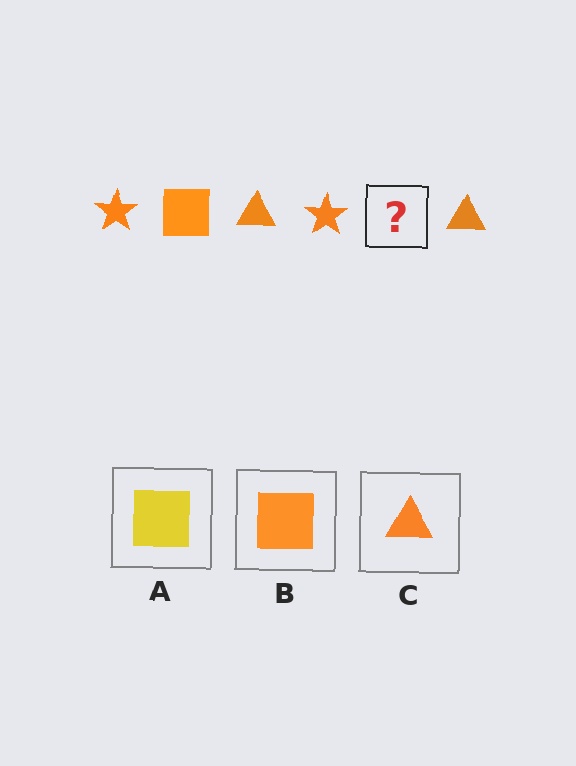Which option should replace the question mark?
Option B.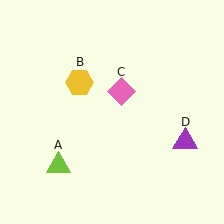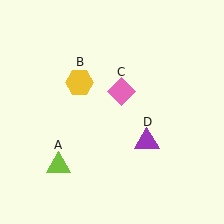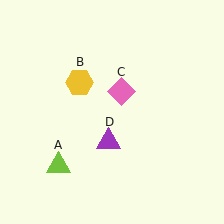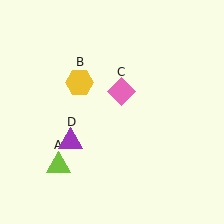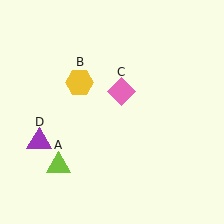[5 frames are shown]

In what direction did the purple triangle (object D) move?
The purple triangle (object D) moved left.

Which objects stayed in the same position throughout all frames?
Lime triangle (object A) and yellow hexagon (object B) and pink diamond (object C) remained stationary.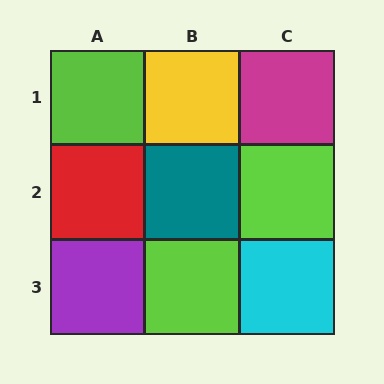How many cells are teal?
1 cell is teal.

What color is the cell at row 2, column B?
Teal.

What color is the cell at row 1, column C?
Magenta.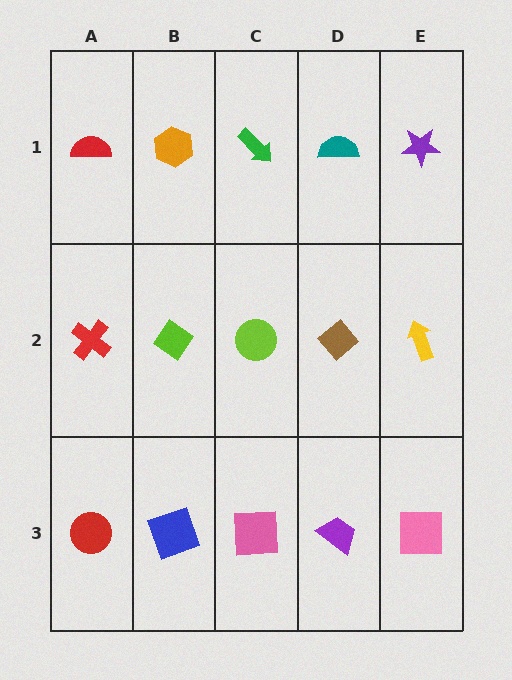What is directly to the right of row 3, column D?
A pink square.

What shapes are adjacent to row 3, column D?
A brown diamond (row 2, column D), a pink square (row 3, column C), a pink square (row 3, column E).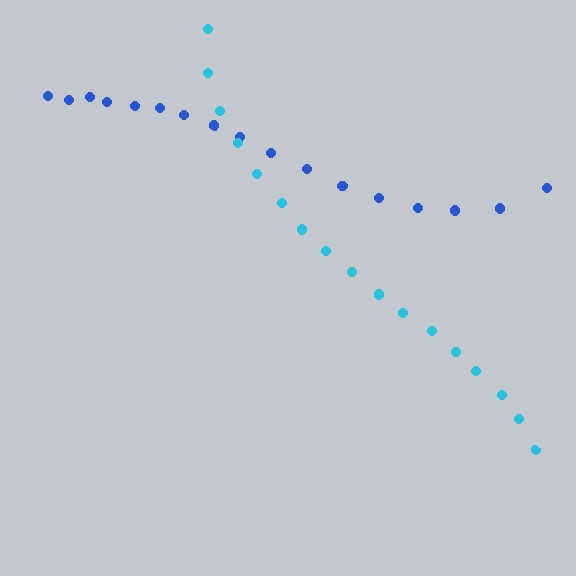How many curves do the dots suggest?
There are 2 distinct paths.